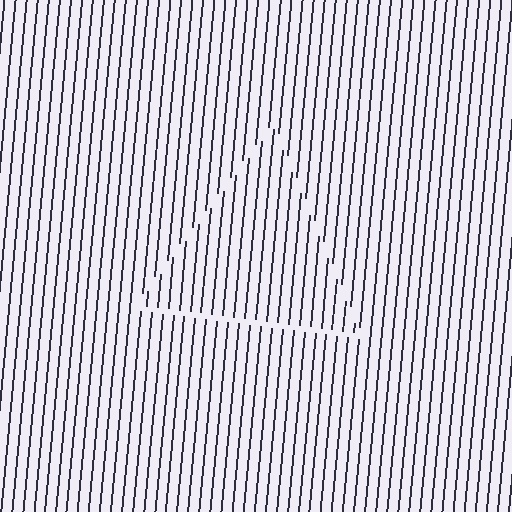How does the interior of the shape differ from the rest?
The interior of the shape contains the same grating, shifted by half a period — the contour is defined by the phase discontinuity where line-ends from the inner and outer gratings abut.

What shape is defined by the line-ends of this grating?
An illusory triangle. The interior of the shape contains the same grating, shifted by half a period — the contour is defined by the phase discontinuity where line-ends from the inner and outer gratings abut.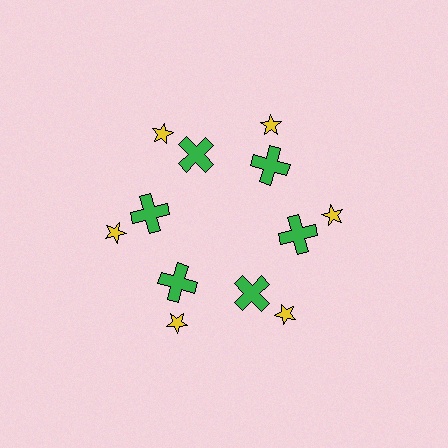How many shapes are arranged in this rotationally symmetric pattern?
There are 12 shapes, arranged in 6 groups of 2.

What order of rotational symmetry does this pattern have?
This pattern has 6-fold rotational symmetry.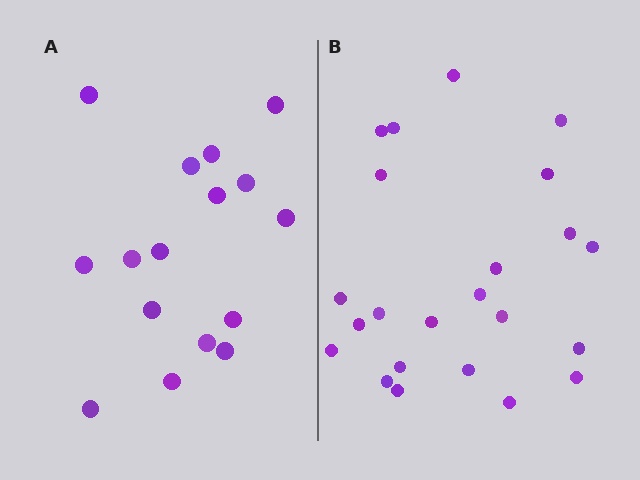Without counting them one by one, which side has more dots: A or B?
Region B (the right region) has more dots.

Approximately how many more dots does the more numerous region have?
Region B has roughly 8 or so more dots than region A.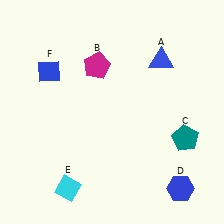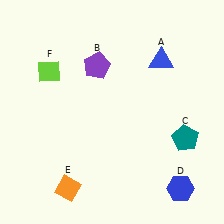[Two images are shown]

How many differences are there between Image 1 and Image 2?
There are 3 differences between the two images.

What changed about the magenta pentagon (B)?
In Image 1, B is magenta. In Image 2, it changed to purple.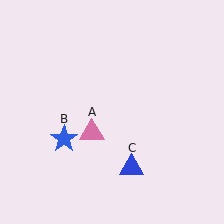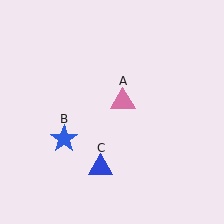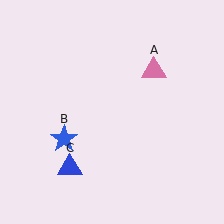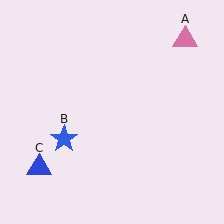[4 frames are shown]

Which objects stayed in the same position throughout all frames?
Blue star (object B) remained stationary.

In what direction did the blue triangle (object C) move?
The blue triangle (object C) moved left.